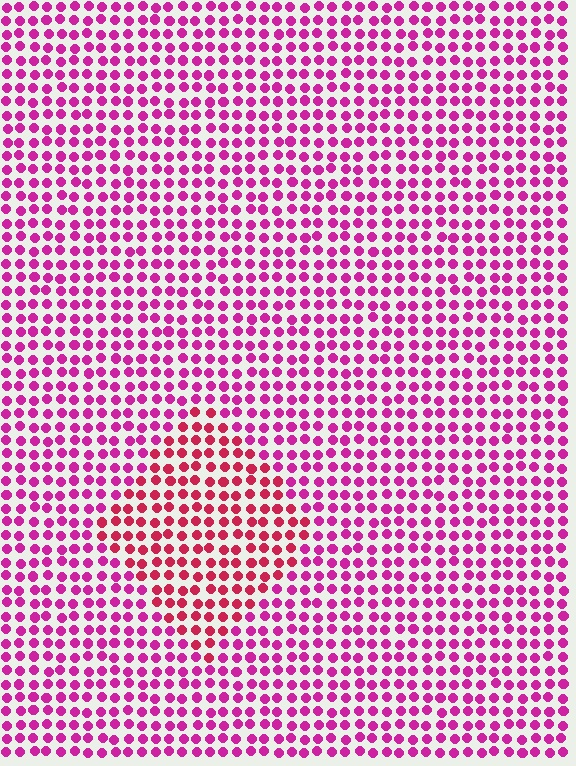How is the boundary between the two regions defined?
The boundary is defined purely by a slight shift in hue (about 28 degrees). Spacing, size, and orientation are identical on both sides.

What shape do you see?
I see a diamond.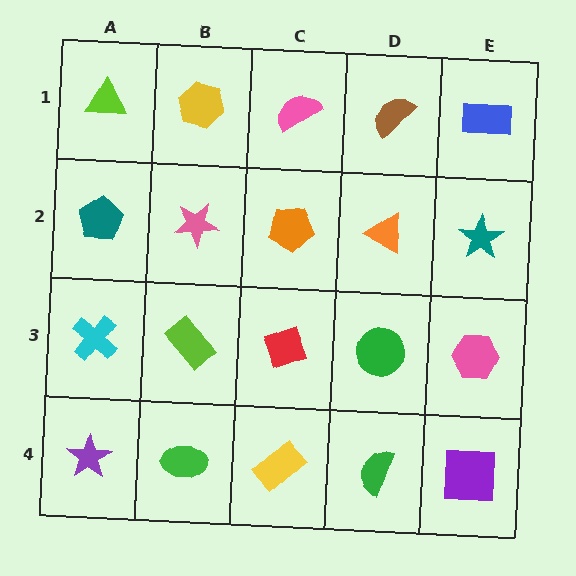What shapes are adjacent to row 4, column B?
A lime rectangle (row 3, column B), a purple star (row 4, column A), a yellow rectangle (row 4, column C).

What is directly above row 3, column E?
A teal star.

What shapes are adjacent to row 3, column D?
An orange triangle (row 2, column D), a green semicircle (row 4, column D), a red diamond (row 3, column C), a pink hexagon (row 3, column E).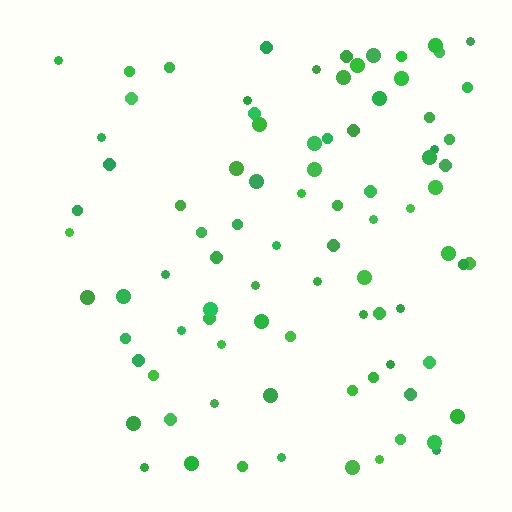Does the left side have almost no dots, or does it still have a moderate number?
Still a moderate number, just noticeably fewer than the right.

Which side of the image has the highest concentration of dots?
The right.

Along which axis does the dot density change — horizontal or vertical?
Horizontal.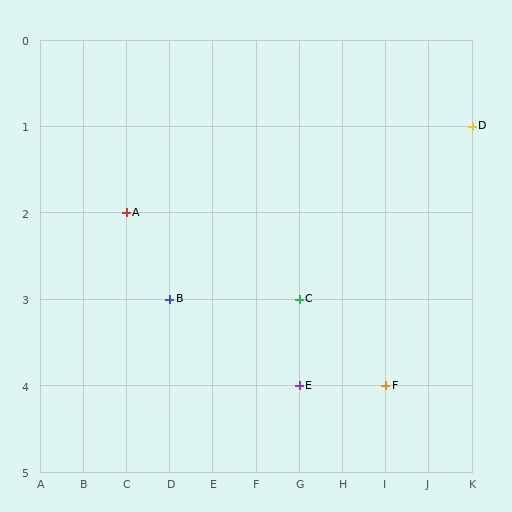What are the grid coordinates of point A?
Point A is at grid coordinates (C, 2).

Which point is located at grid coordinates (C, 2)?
Point A is at (C, 2).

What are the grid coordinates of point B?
Point B is at grid coordinates (D, 3).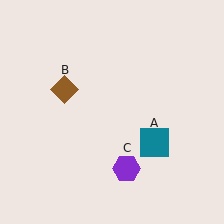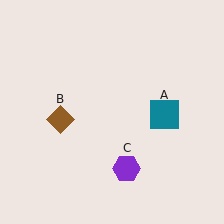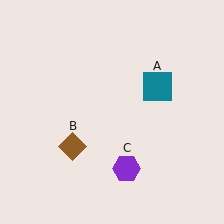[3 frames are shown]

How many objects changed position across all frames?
2 objects changed position: teal square (object A), brown diamond (object B).